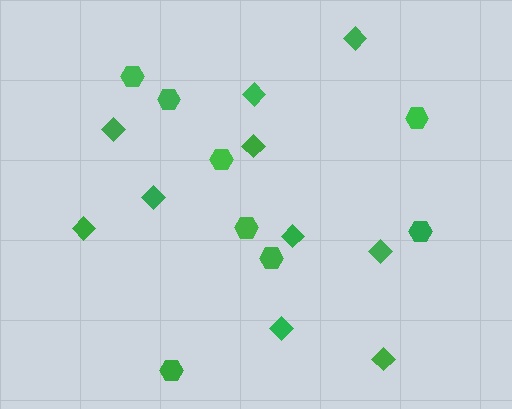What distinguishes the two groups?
There are 2 groups: one group of diamonds (10) and one group of hexagons (8).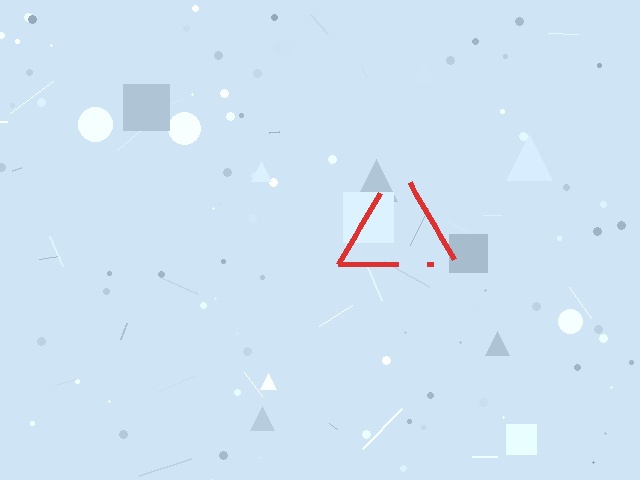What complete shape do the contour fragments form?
The contour fragments form a triangle.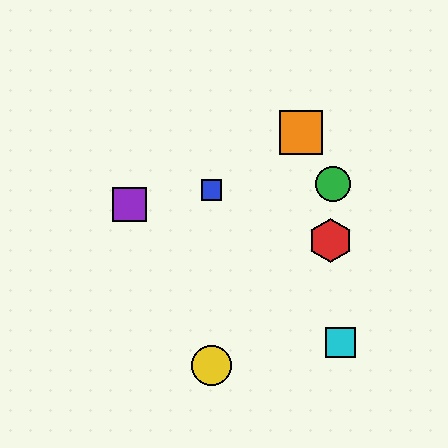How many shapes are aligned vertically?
2 shapes (the blue square, the yellow circle) are aligned vertically.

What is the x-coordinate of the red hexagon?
The red hexagon is at x≈330.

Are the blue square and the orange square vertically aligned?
No, the blue square is at x≈212 and the orange square is at x≈301.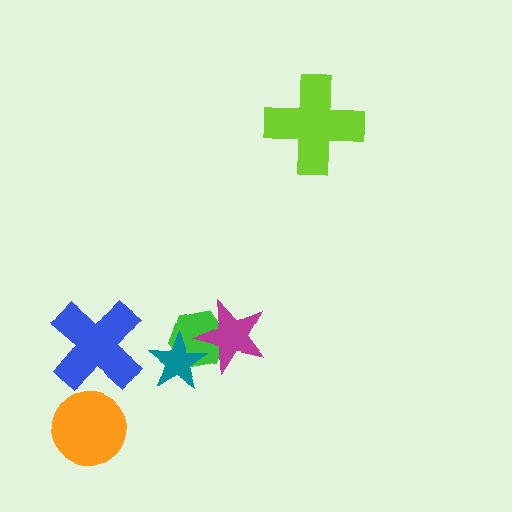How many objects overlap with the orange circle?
0 objects overlap with the orange circle.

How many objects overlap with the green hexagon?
2 objects overlap with the green hexagon.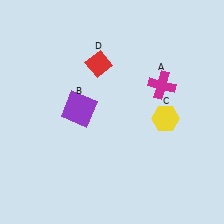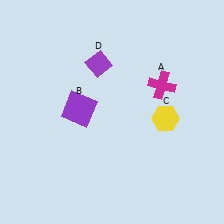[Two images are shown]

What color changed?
The diamond (D) changed from red in Image 1 to purple in Image 2.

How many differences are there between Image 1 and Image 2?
There is 1 difference between the two images.